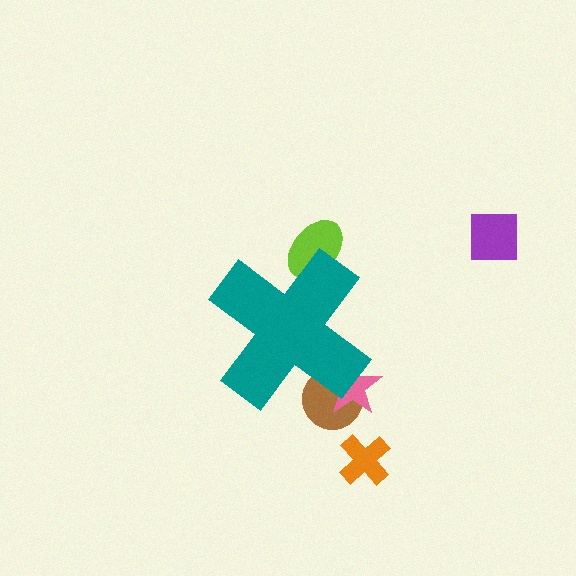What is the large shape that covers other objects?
A teal cross.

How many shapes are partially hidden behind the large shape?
3 shapes are partially hidden.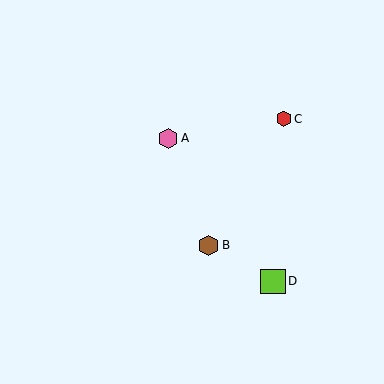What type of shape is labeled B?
Shape B is a brown hexagon.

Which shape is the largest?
The lime square (labeled D) is the largest.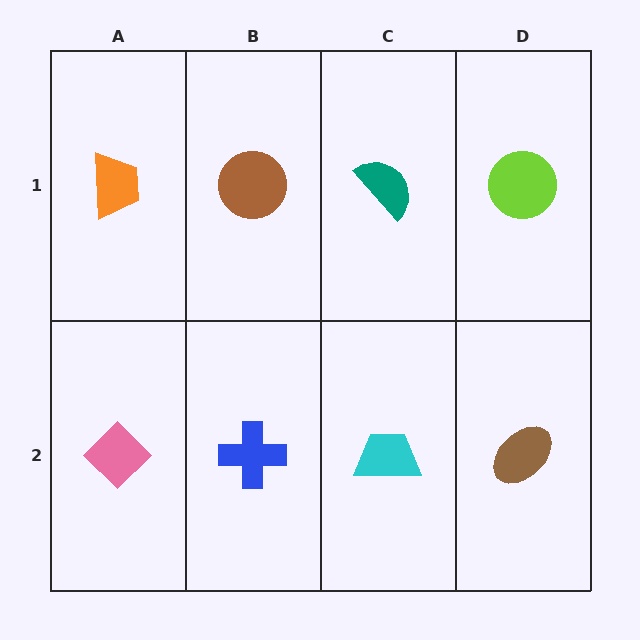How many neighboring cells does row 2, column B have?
3.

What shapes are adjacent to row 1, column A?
A pink diamond (row 2, column A), a brown circle (row 1, column B).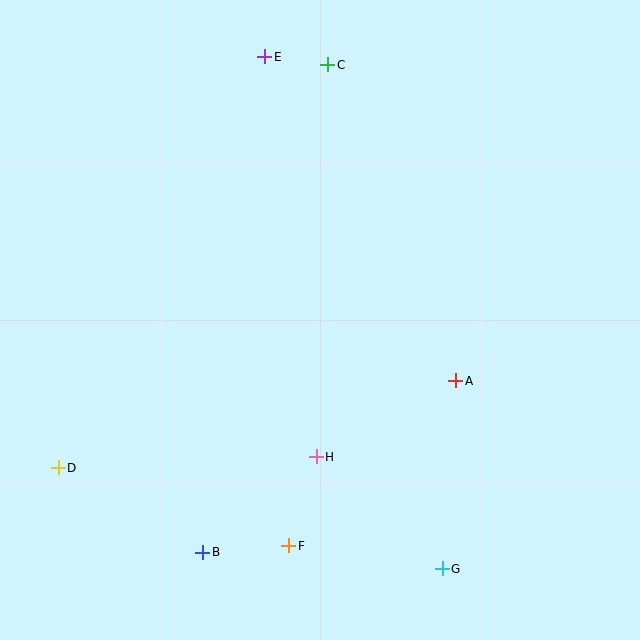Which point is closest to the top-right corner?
Point C is closest to the top-right corner.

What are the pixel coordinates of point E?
Point E is at (265, 57).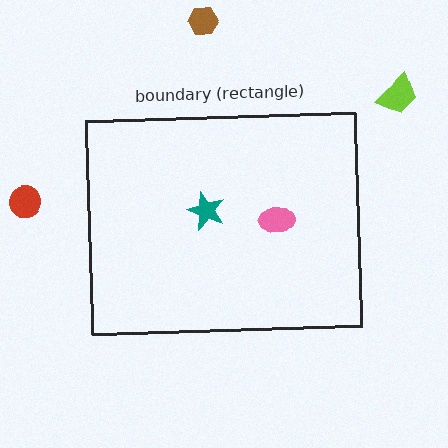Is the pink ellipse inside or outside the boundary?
Inside.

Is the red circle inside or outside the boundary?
Outside.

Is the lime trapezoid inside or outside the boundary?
Outside.